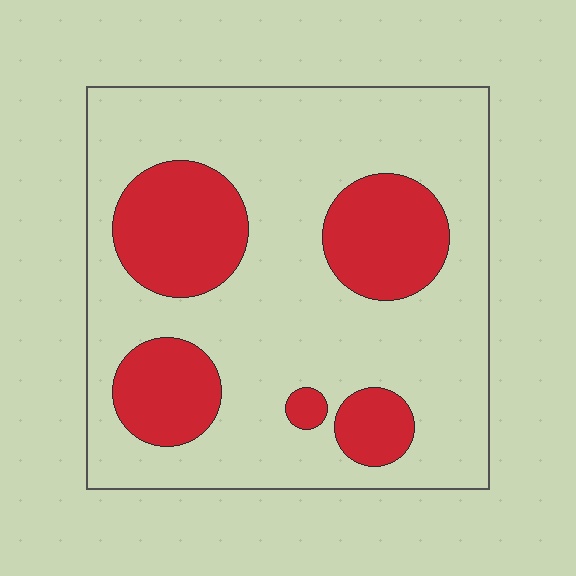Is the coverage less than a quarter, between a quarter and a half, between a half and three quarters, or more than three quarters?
Between a quarter and a half.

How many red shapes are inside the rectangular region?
5.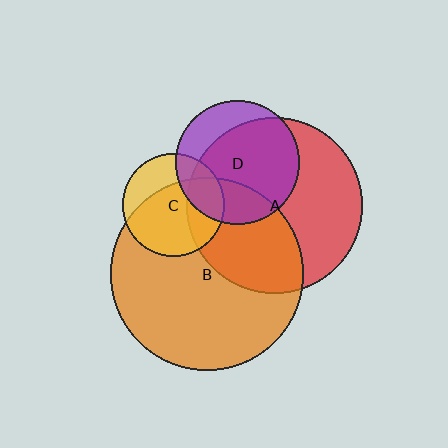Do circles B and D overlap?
Yes.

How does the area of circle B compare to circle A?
Approximately 1.2 times.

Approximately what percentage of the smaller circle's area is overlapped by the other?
Approximately 25%.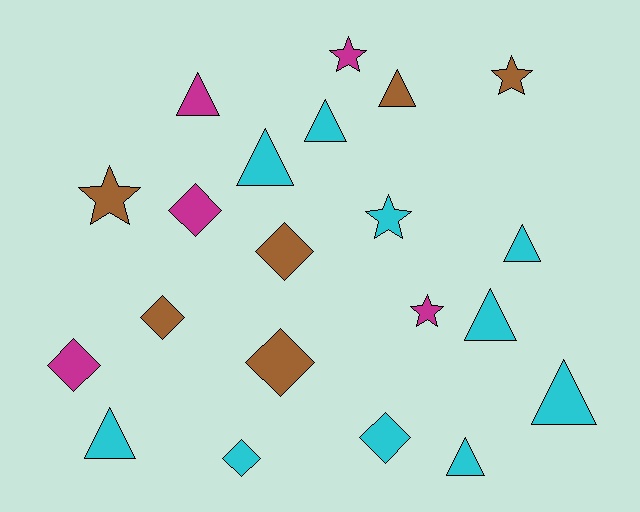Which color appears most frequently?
Cyan, with 10 objects.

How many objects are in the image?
There are 21 objects.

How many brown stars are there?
There are 2 brown stars.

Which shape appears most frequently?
Triangle, with 9 objects.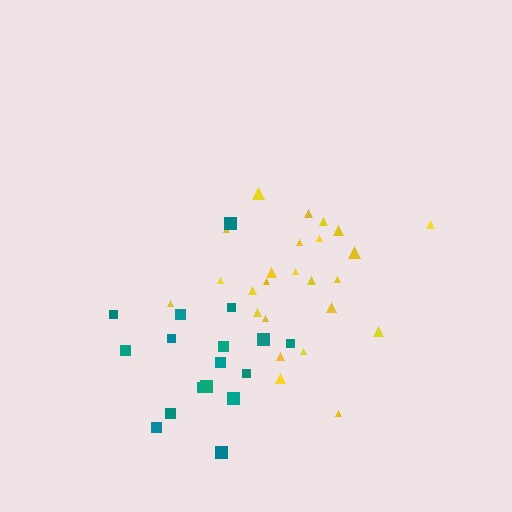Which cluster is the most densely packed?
Yellow.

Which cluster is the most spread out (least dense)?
Teal.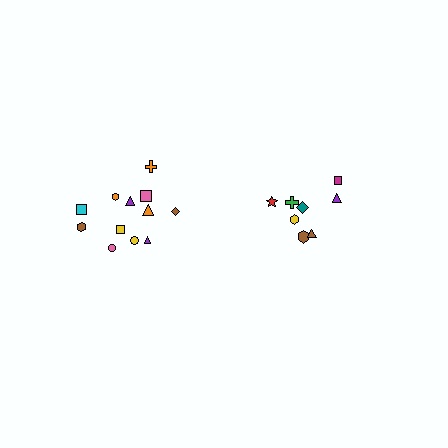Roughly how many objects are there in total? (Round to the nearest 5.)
Roughly 20 objects in total.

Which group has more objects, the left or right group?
The left group.